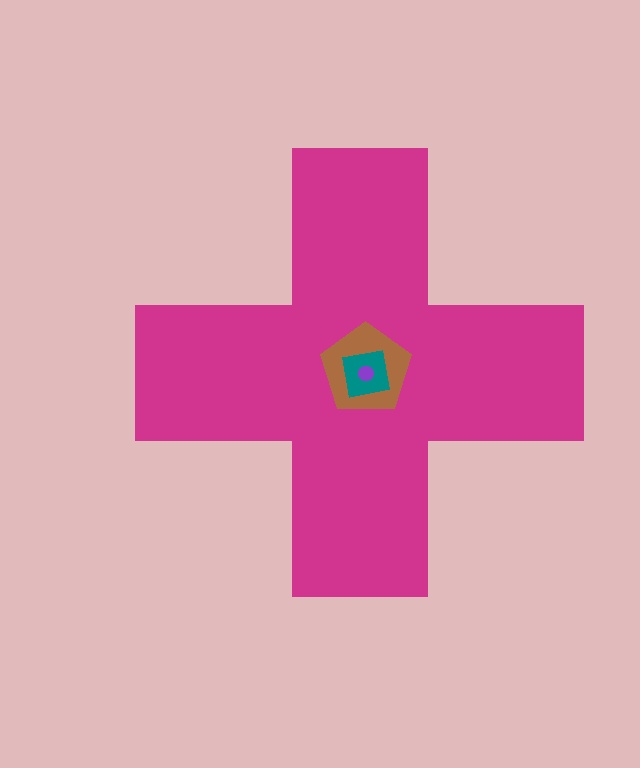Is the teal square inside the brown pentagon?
Yes.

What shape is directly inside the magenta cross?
The brown pentagon.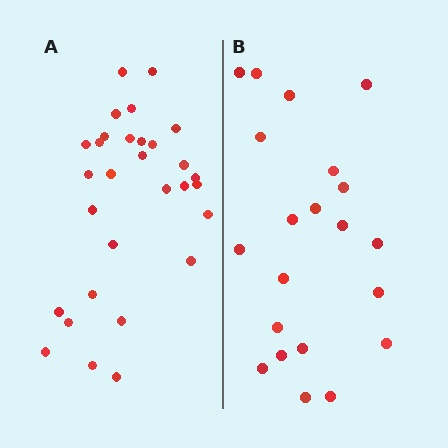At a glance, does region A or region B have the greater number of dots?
Region A (the left region) has more dots.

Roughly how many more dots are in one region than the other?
Region A has roughly 8 or so more dots than region B.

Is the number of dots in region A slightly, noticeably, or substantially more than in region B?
Region A has noticeably more, but not dramatically so. The ratio is roughly 1.4 to 1.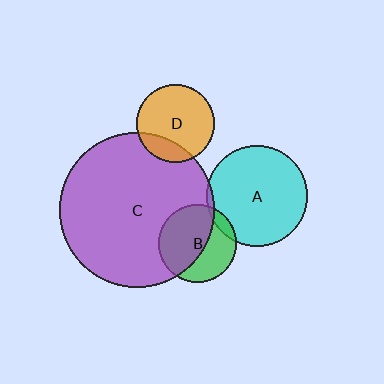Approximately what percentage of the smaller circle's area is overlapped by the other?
Approximately 60%.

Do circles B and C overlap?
Yes.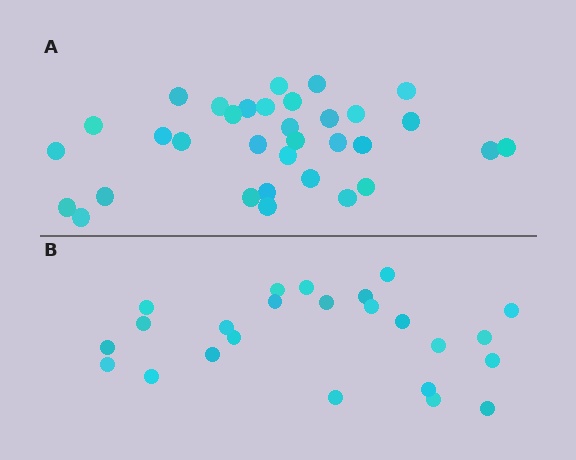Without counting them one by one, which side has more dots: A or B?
Region A (the top region) has more dots.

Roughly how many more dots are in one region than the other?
Region A has roughly 8 or so more dots than region B.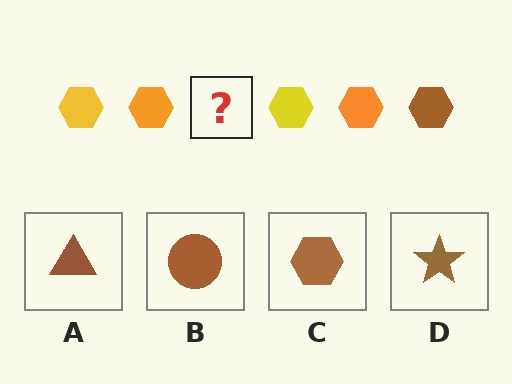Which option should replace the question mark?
Option C.